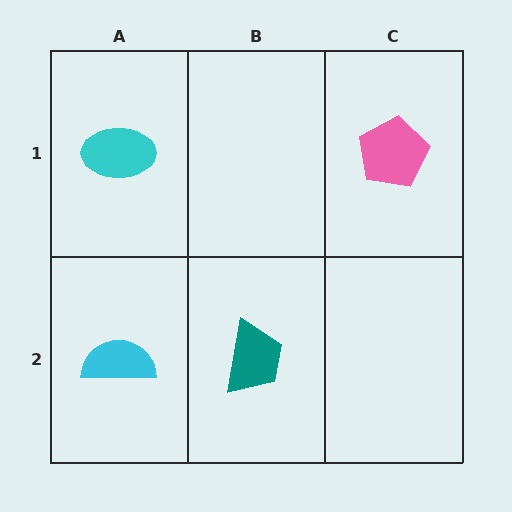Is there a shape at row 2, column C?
No, that cell is empty.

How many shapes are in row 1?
2 shapes.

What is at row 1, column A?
A cyan ellipse.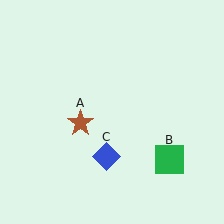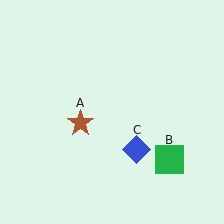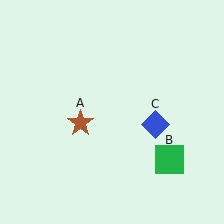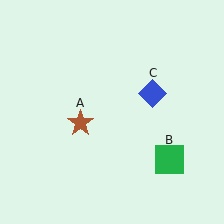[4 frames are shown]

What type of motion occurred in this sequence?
The blue diamond (object C) rotated counterclockwise around the center of the scene.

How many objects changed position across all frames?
1 object changed position: blue diamond (object C).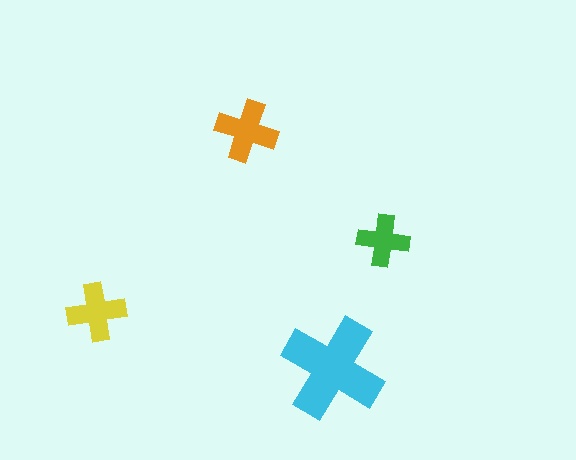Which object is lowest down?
The cyan cross is bottommost.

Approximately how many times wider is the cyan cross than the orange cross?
About 1.5 times wider.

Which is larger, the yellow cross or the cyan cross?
The cyan one.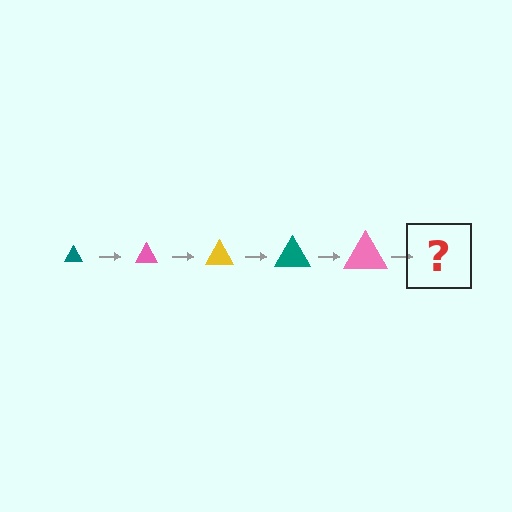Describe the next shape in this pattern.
It should be a yellow triangle, larger than the previous one.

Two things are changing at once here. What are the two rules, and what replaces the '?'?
The two rules are that the triangle grows larger each step and the color cycles through teal, pink, and yellow. The '?' should be a yellow triangle, larger than the previous one.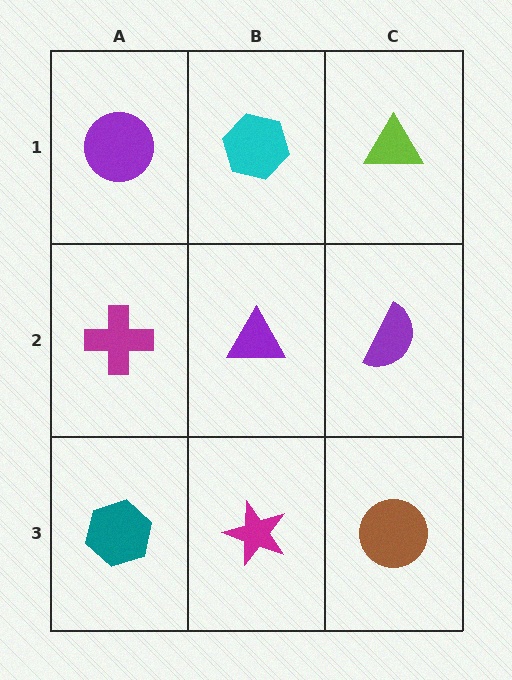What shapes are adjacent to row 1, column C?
A purple semicircle (row 2, column C), a cyan hexagon (row 1, column B).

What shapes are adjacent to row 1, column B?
A purple triangle (row 2, column B), a purple circle (row 1, column A), a lime triangle (row 1, column C).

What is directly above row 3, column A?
A magenta cross.